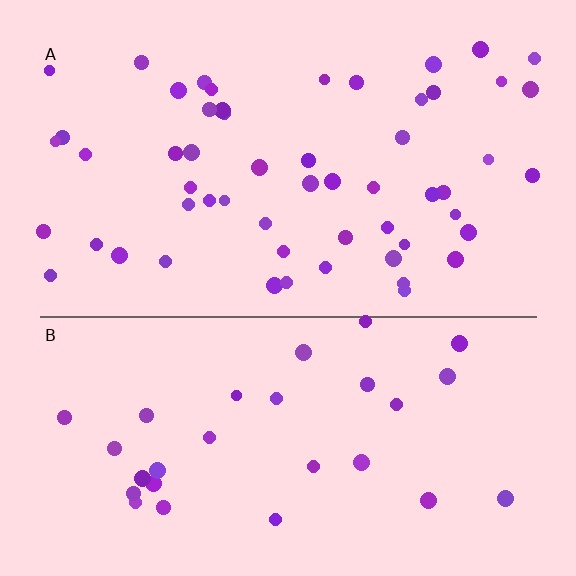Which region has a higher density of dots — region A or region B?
A (the top).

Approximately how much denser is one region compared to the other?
Approximately 1.9× — region A over region B.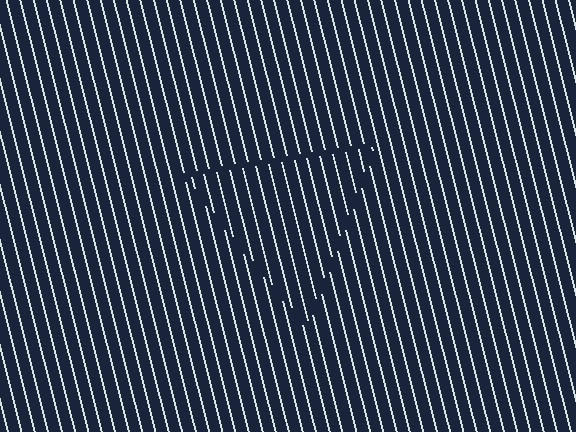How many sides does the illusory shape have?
3 sides — the line-ends trace a triangle.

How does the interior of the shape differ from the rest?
The interior of the shape contains the same grating, shifted by half a period — the contour is defined by the phase discontinuity where line-ends from the inner and outer gratings abut.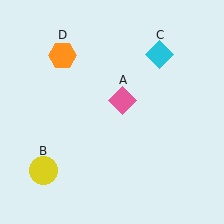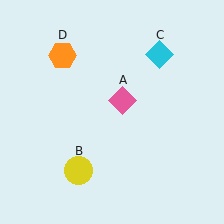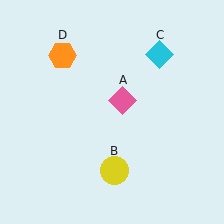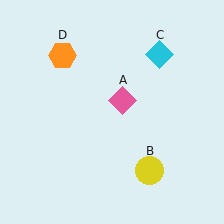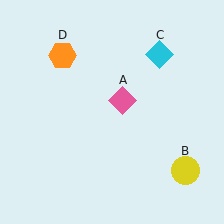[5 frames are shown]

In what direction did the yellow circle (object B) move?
The yellow circle (object B) moved right.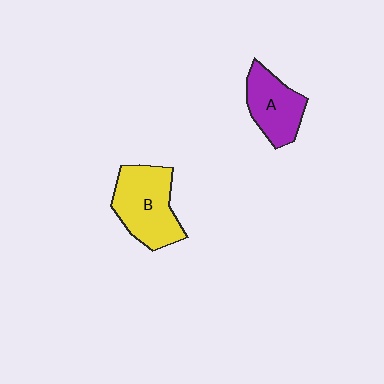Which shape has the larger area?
Shape B (yellow).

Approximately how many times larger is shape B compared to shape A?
Approximately 1.4 times.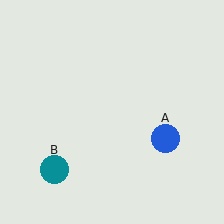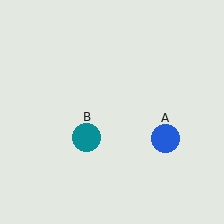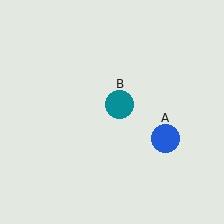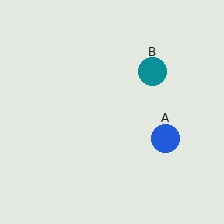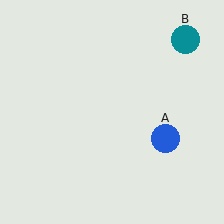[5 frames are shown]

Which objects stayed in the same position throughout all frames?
Blue circle (object A) remained stationary.